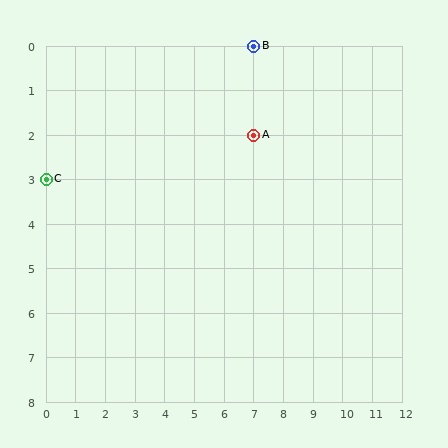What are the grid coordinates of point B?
Point B is at grid coordinates (7, 0).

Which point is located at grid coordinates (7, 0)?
Point B is at (7, 0).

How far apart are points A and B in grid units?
Points A and B are 2 rows apart.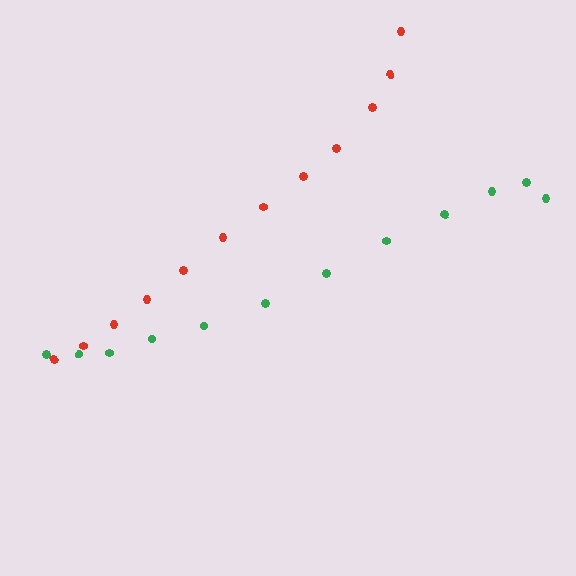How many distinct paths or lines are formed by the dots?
There are 2 distinct paths.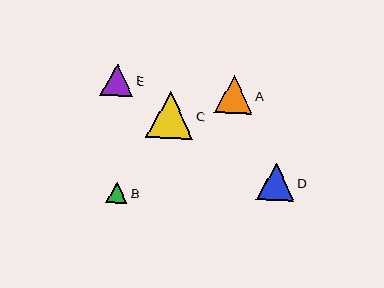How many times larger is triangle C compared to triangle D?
Triangle C is approximately 1.2 times the size of triangle D.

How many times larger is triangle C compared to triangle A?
Triangle C is approximately 1.2 times the size of triangle A.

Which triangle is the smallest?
Triangle B is the smallest with a size of approximately 21 pixels.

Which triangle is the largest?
Triangle C is the largest with a size of approximately 47 pixels.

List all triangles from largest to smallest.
From largest to smallest: C, A, D, E, B.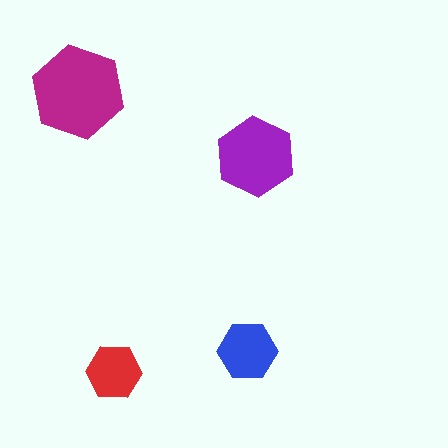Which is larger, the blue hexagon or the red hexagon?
The blue one.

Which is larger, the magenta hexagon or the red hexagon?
The magenta one.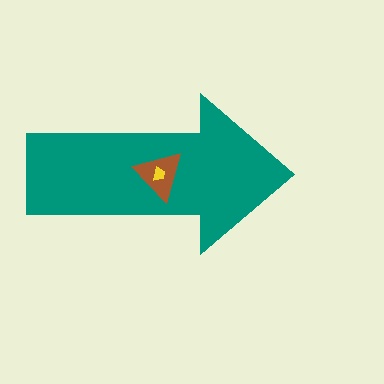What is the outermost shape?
The teal arrow.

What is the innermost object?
The yellow trapezoid.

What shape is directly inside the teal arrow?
The brown triangle.